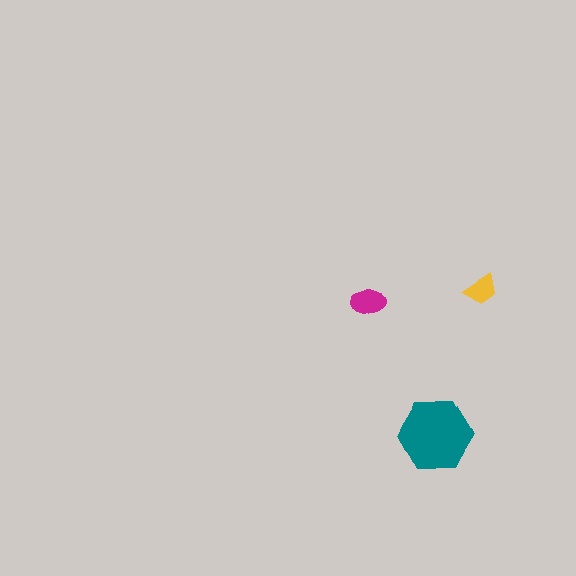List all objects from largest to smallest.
The teal hexagon, the magenta ellipse, the yellow trapezoid.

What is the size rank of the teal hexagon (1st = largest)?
1st.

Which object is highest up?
The yellow trapezoid is topmost.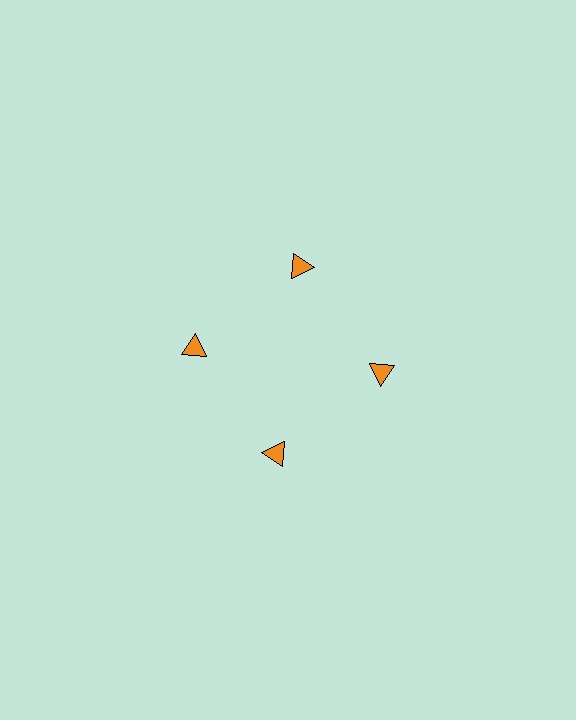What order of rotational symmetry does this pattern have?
This pattern has 4-fold rotational symmetry.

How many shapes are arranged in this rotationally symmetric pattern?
There are 4 shapes, arranged in 4 groups of 1.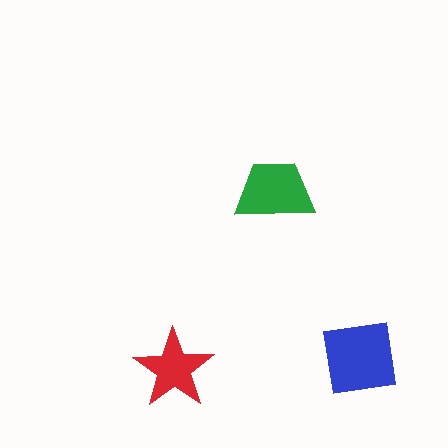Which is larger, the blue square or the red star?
The blue square.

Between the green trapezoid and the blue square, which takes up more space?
The blue square.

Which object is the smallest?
The red star.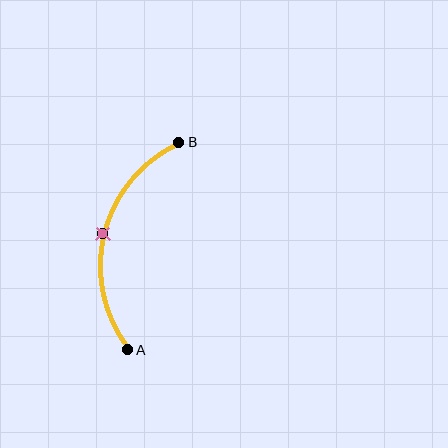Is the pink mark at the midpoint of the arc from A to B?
Yes. The pink mark lies on the arc at equal arc-length from both A and B — it is the arc midpoint.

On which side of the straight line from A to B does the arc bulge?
The arc bulges to the left of the straight line connecting A and B.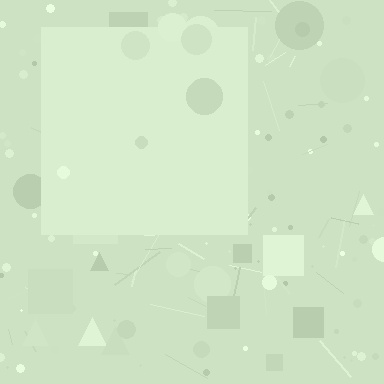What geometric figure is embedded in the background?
A square is embedded in the background.